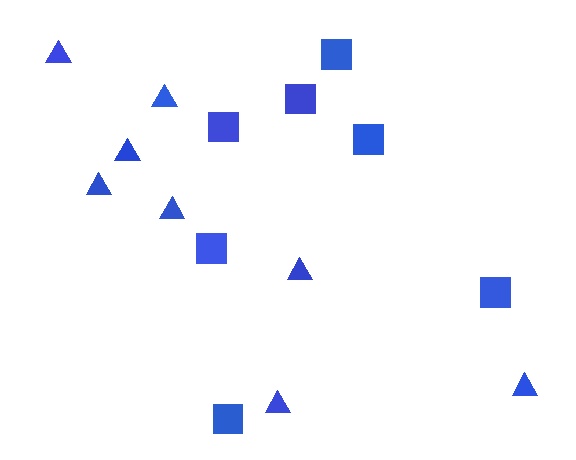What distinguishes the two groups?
There are 2 groups: one group of squares (7) and one group of triangles (8).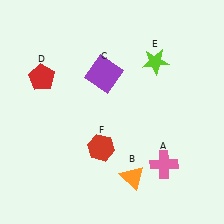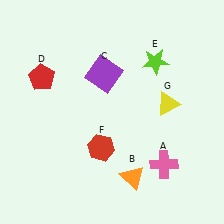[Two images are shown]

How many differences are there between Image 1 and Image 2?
There is 1 difference between the two images.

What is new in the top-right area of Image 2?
A yellow triangle (G) was added in the top-right area of Image 2.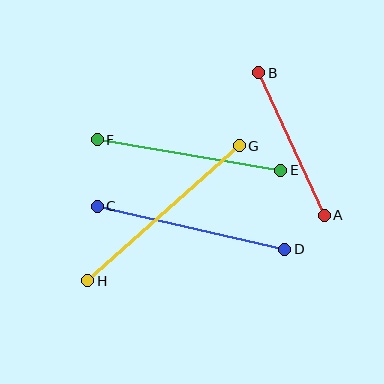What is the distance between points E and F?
The distance is approximately 186 pixels.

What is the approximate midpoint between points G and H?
The midpoint is at approximately (164, 213) pixels.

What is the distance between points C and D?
The distance is approximately 192 pixels.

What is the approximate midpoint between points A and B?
The midpoint is at approximately (291, 144) pixels.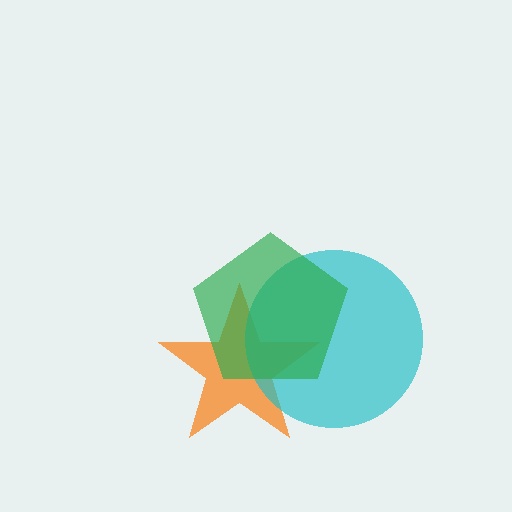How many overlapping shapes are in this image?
There are 3 overlapping shapes in the image.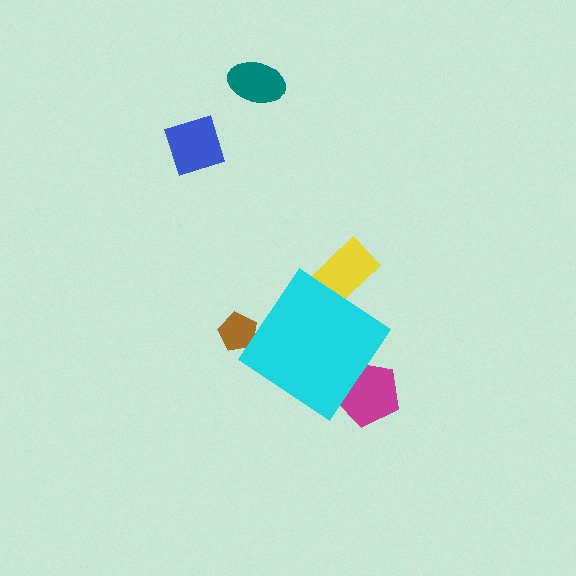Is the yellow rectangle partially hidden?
Yes, the yellow rectangle is partially hidden behind the cyan diamond.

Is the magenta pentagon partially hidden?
Yes, the magenta pentagon is partially hidden behind the cyan diamond.